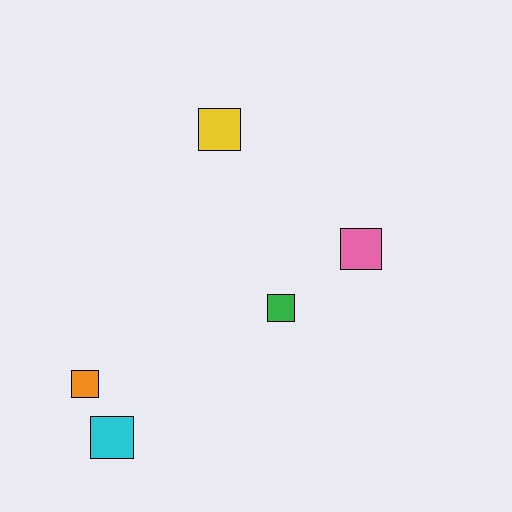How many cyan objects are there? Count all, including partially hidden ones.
There is 1 cyan object.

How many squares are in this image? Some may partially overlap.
There are 5 squares.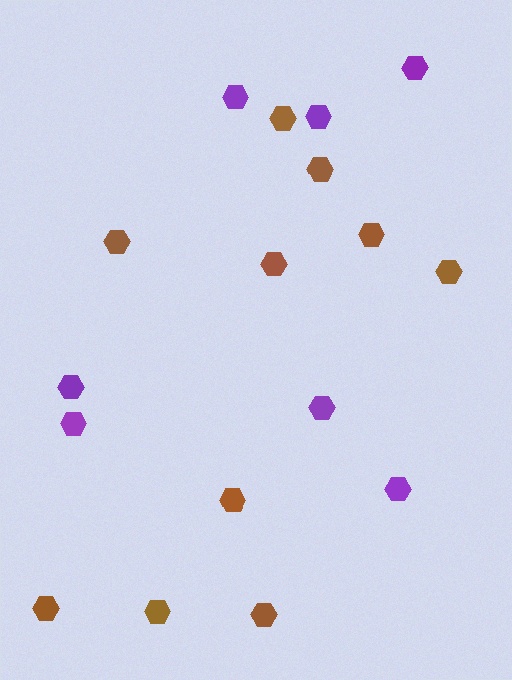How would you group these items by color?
There are 2 groups: one group of purple hexagons (7) and one group of brown hexagons (10).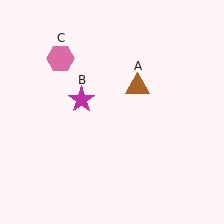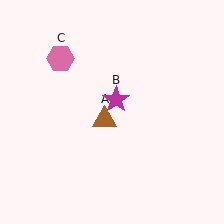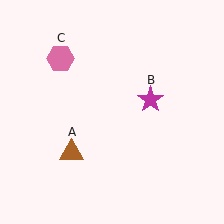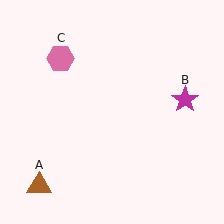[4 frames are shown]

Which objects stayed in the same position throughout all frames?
Pink hexagon (object C) remained stationary.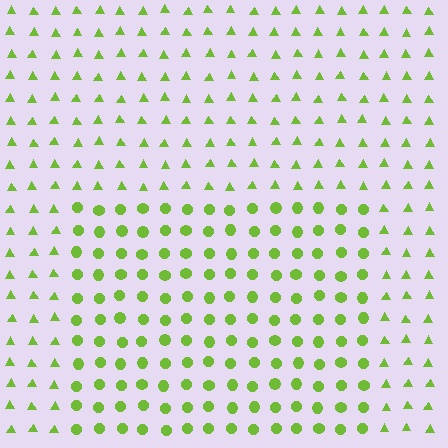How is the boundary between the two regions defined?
The boundary is defined by a change in element shape: circles inside vs. triangles outside. All elements share the same color and spacing.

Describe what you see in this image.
The image is filled with small lime elements arranged in a uniform grid. A rectangle-shaped region contains circles, while the surrounding area contains triangles. The boundary is defined purely by the change in element shape.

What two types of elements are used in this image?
The image uses circles inside the rectangle region and triangles outside it.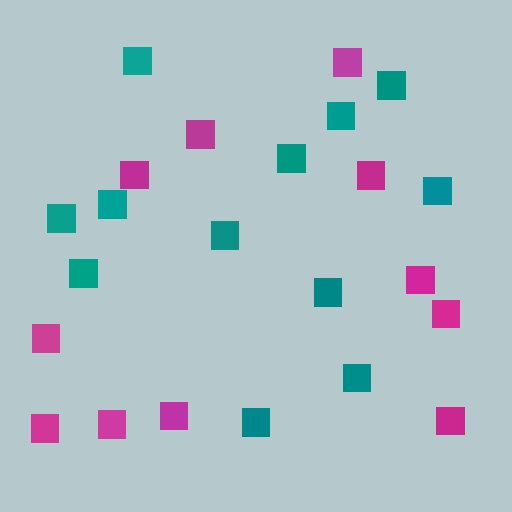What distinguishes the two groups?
There are 2 groups: one group of magenta squares (11) and one group of teal squares (12).